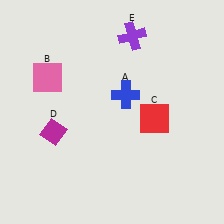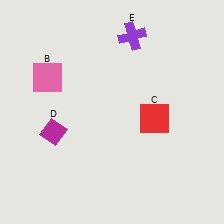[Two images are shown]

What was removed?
The blue cross (A) was removed in Image 2.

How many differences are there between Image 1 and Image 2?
There is 1 difference between the two images.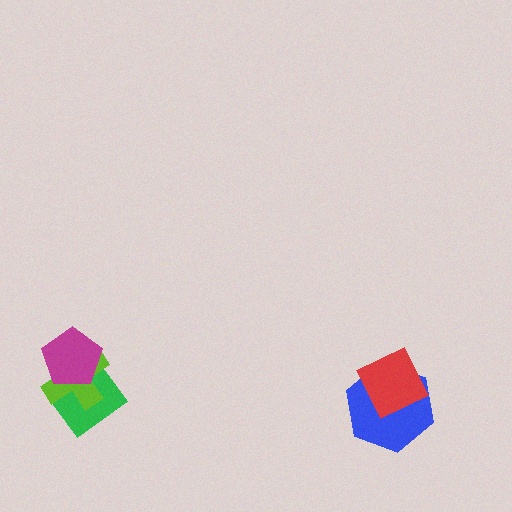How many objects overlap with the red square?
1 object overlaps with the red square.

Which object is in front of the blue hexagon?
The red square is in front of the blue hexagon.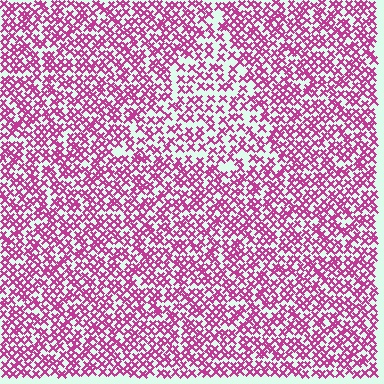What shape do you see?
I see a triangle.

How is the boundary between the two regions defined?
The boundary is defined by a change in element density (approximately 1.6x ratio). All elements are the same color, size, and shape.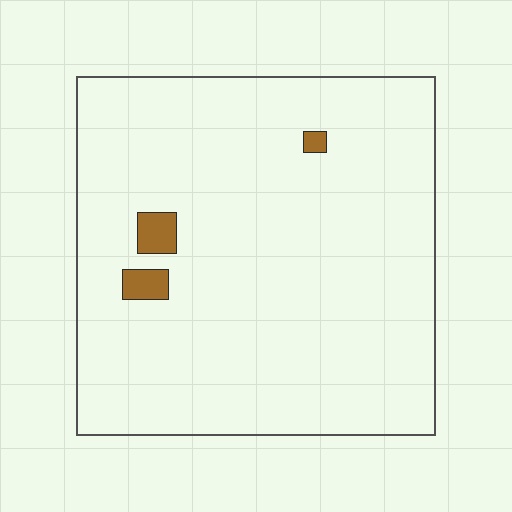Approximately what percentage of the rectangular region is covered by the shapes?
Approximately 5%.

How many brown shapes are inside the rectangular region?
3.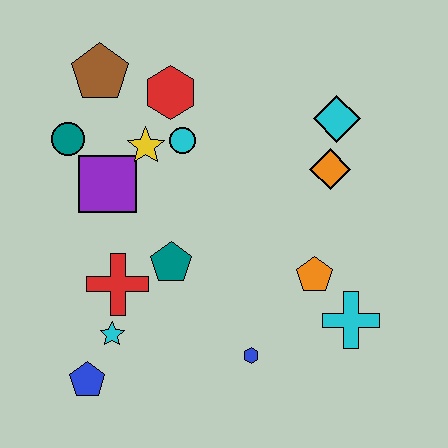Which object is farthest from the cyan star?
The cyan diamond is farthest from the cyan star.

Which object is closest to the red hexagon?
The cyan circle is closest to the red hexagon.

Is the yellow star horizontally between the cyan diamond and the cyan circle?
No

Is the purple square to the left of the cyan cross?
Yes